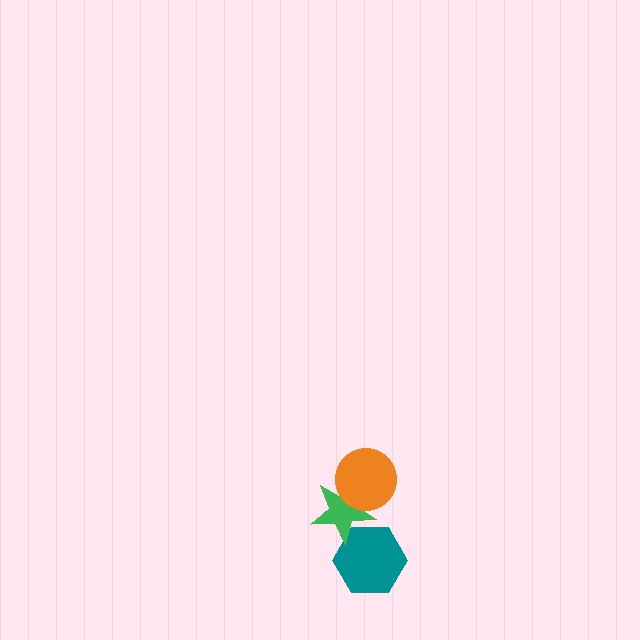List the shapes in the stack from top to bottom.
From top to bottom: the orange circle, the green star, the teal hexagon.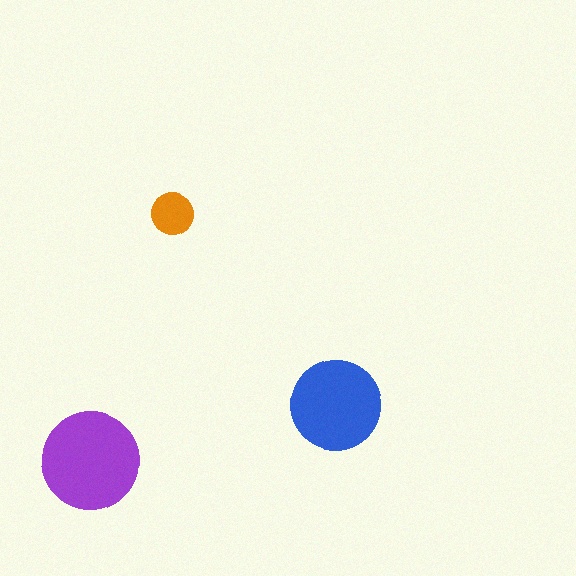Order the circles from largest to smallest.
the purple one, the blue one, the orange one.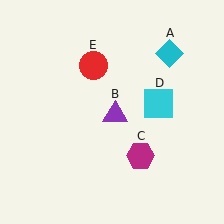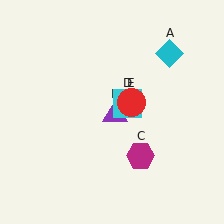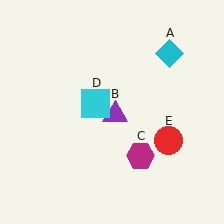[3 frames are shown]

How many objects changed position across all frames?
2 objects changed position: cyan square (object D), red circle (object E).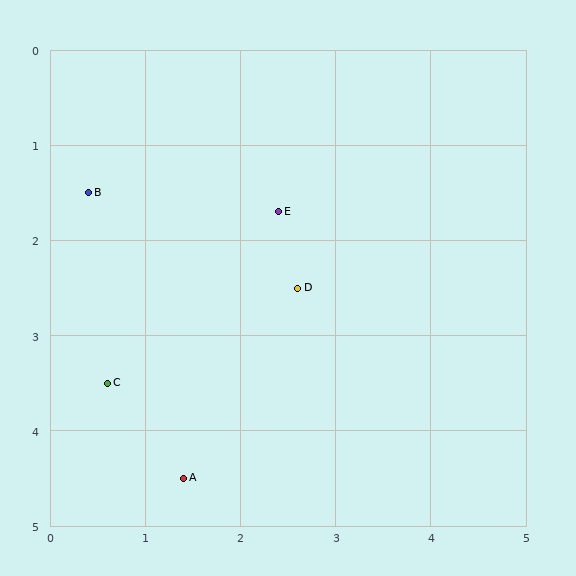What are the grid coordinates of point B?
Point B is at approximately (0.4, 1.5).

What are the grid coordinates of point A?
Point A is at approximately (1.4, 4.5).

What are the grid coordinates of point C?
Point C is at approximately (0.6, 3.5).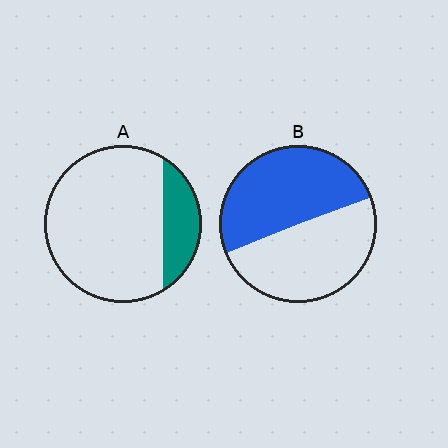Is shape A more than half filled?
No.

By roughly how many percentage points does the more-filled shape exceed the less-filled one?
By roughly 30 percentage points (B over A).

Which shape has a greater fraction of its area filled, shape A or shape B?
Shape B.